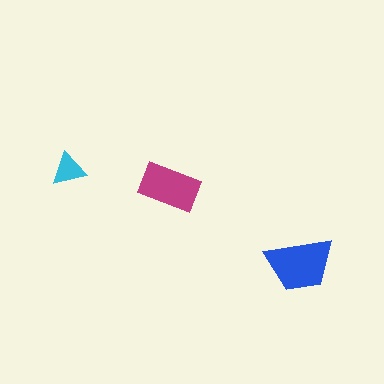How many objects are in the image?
There are 3 objects in the image.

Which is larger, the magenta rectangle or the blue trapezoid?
The blue trapezoid.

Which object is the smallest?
The cyan triangle.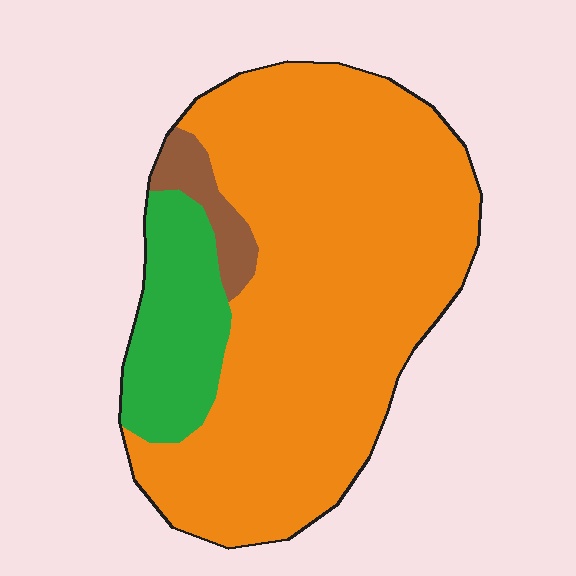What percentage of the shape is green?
Green takes up about one sixth (1/6) of the shape.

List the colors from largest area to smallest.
From largest to smallest: orange, green, brown.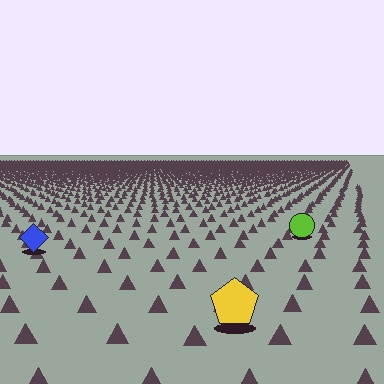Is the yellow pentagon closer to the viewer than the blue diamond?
Yes. The yellow pentagon is closer — you can tell from the texture gradient: the ground texture is coarser near it.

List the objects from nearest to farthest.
From nearest to farthest: the yellow pentagon, the blue diamond, the lime circle.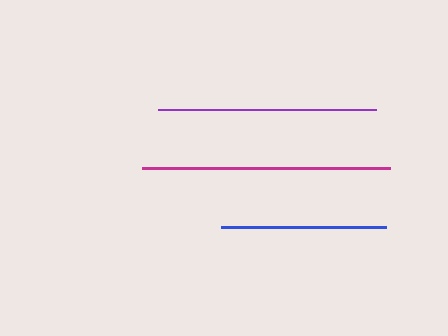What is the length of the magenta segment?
The magenta segment is approximately 249 pixels long.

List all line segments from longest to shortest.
From longest to shortest: magenta, purple, blue.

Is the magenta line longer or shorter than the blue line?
The magenta line is longer than the blue line.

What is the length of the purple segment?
The purple segment is approximately 218 pixels long.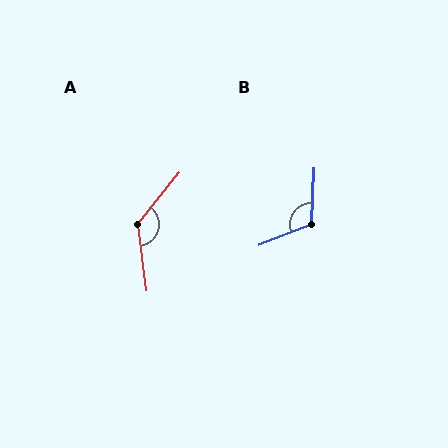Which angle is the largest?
A, at approximately 133 degrees.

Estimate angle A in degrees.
Approximately 133 degrees.